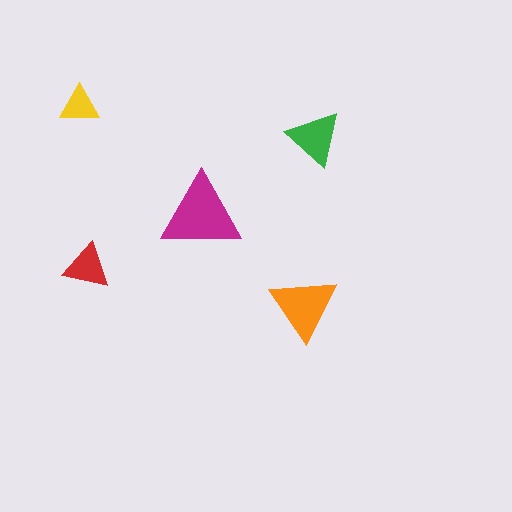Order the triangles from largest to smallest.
the magenta one, the orange one, the green one, the red one, the yellow one.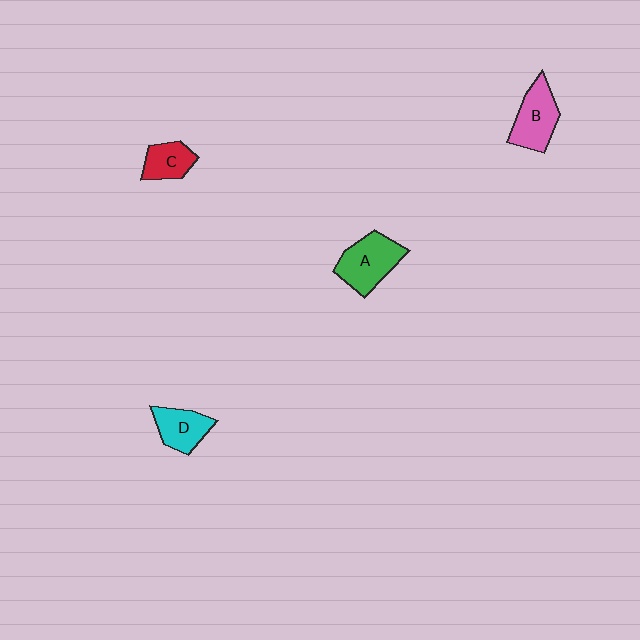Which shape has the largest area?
Shape A (green).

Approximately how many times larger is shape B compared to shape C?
Approximately 1.5 times.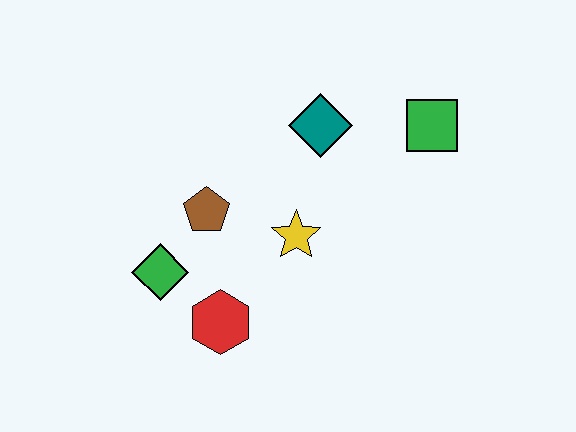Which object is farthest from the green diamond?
The green square is farthest from the green diamond.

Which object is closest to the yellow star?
The brown pentagon is closest to the yellow star.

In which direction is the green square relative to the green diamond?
The green square is to the right of the green diamond.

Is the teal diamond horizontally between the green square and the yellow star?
Yes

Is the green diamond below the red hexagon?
No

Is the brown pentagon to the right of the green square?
No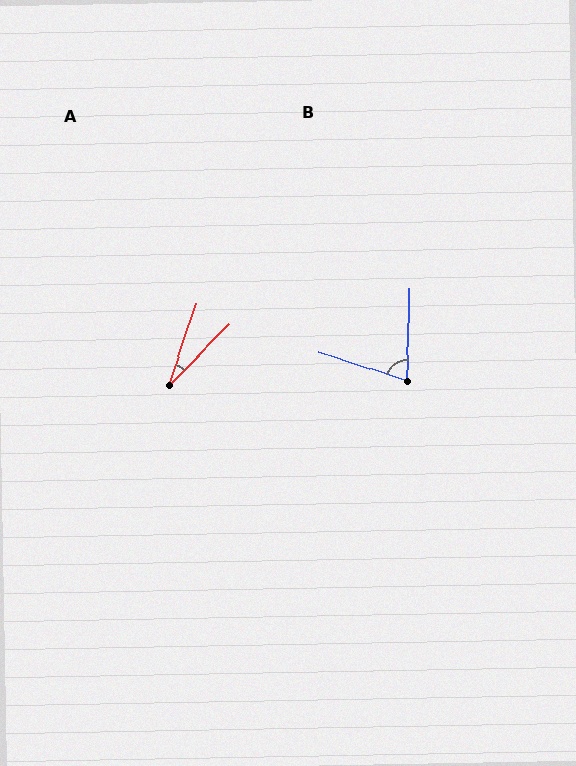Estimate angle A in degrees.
Approximately 26 degrees.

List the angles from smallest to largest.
A (26°), B (74°).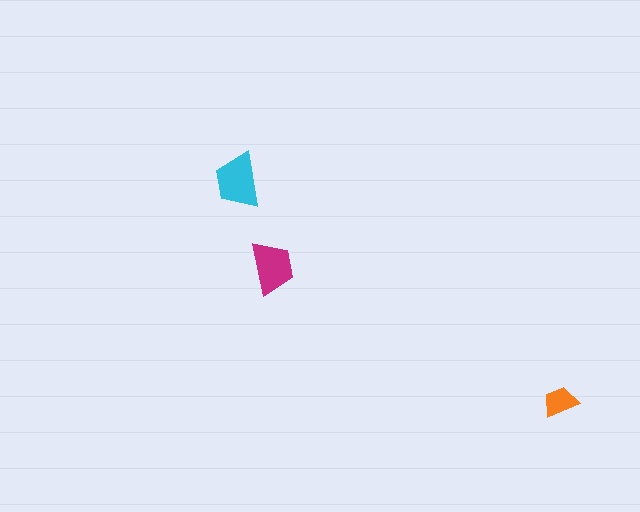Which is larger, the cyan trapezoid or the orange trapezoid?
The cyan one.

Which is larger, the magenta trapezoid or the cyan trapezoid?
The cyan one.